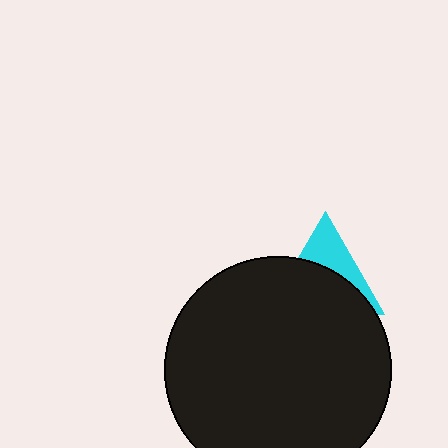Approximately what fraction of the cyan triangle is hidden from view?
Roughly 63% of the cyan triangle is hidden behind the black circle.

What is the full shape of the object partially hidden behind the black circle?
The partially hidden object is a cyan triangle.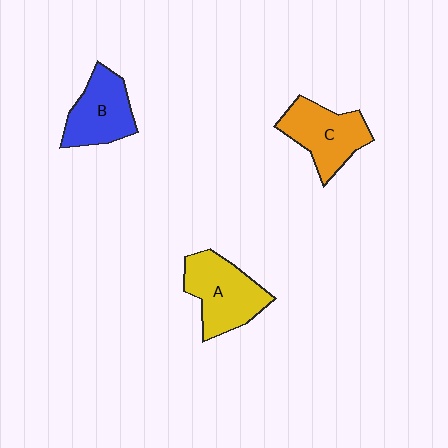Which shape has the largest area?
Shape A (yellow).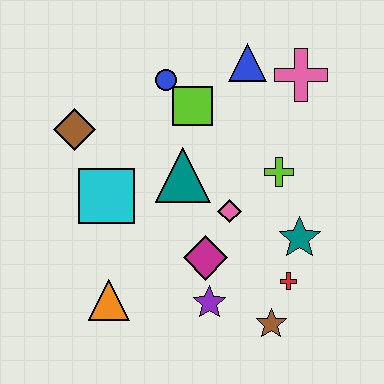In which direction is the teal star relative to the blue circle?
The teal star is below the blue circle.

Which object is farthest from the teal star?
The brown diamond is farthest from the teal star.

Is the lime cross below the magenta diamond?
No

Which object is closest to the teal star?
The red cross is closest to the teal star.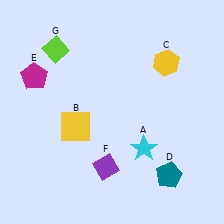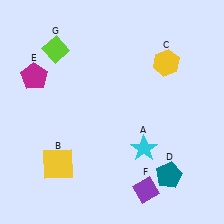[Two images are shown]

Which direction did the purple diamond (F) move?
The purple diamond (F) moved right.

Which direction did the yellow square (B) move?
The yellow square (B) moved down.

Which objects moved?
The objects that moved are: the yellow square (B), the purple diamond (F).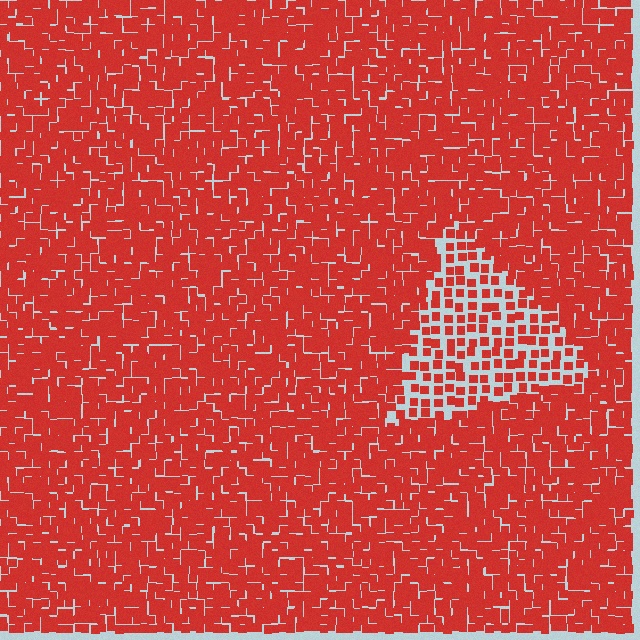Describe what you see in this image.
The image contains small red elements arranged at two different densities. A triangle-shaped region is visible where the elements are less densely packed than the surrounding area.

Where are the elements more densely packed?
The elements are more densely packed outside the triangle boundary.